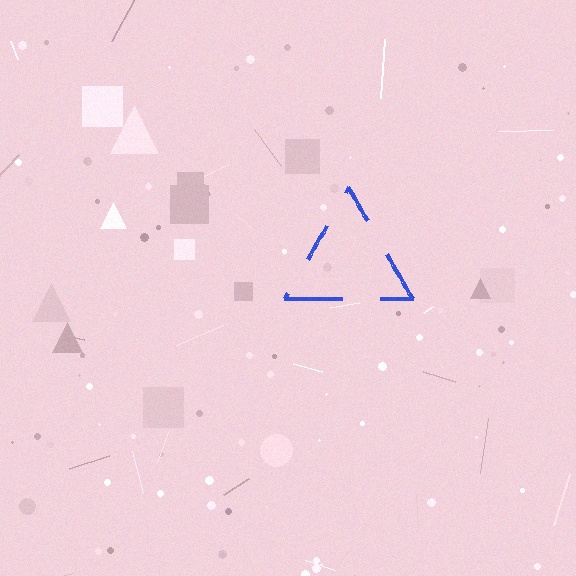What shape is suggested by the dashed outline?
The dashed outline suggests a triangle.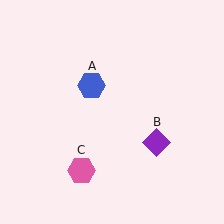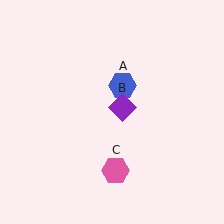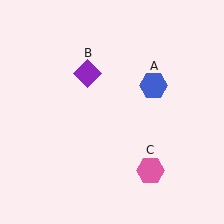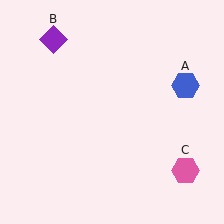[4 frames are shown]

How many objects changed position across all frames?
3 objects changed position: blue hexagon (object A), purple diamond (object B), pink hexagon (object C).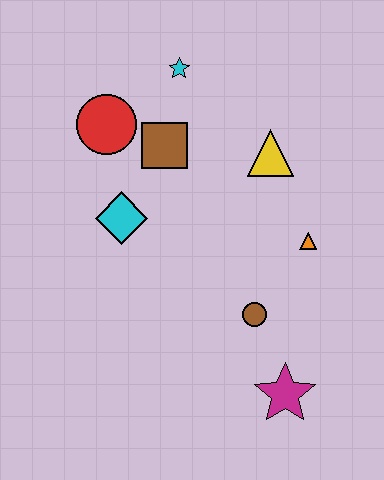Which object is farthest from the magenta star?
The cyan star is farthest from the magenta star.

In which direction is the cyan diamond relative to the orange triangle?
The cyan diamond is to the left of the orange triangle.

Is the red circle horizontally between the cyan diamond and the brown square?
No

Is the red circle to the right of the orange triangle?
No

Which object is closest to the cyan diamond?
The brown square is closest to the cyan diamond.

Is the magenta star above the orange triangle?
No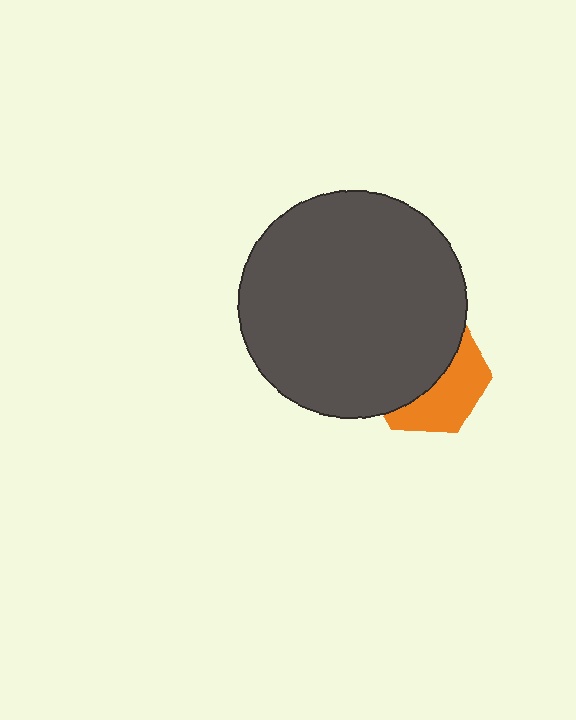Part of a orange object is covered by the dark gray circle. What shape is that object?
It is a hexagon.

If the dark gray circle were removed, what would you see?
You would see the complete orange hexagon.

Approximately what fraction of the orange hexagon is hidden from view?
Roughly 58% of the orange hexagon is hidden behind the dark gray circle.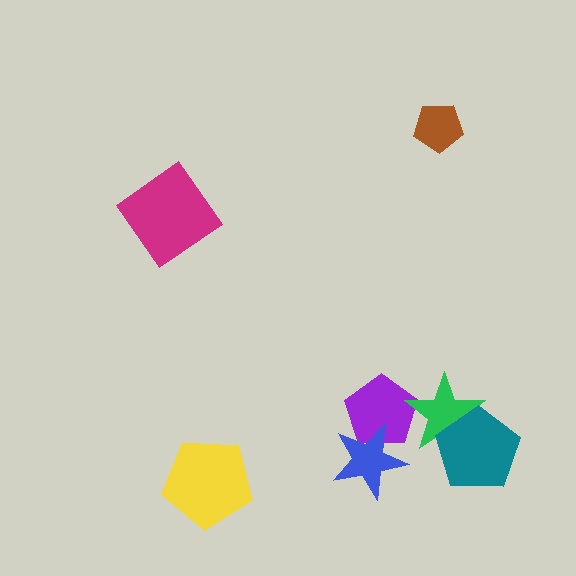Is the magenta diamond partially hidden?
No, no other shape covers it.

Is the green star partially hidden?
Yes, it is partially covered by another shape.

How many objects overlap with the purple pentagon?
2 objects overlap with the purple pentagon.